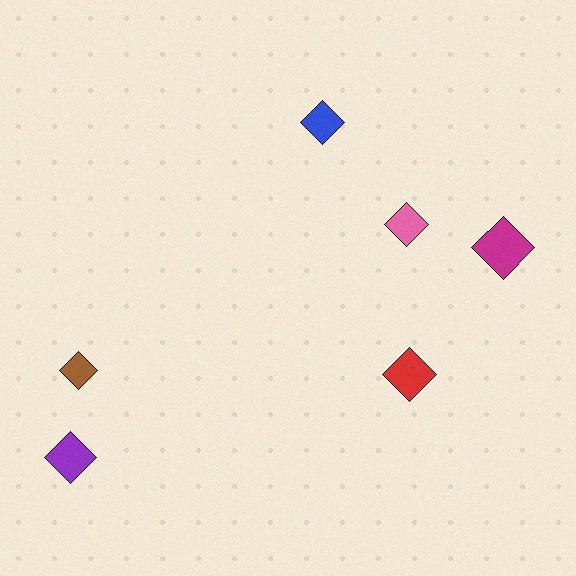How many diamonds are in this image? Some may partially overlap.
There are 6 diamonds.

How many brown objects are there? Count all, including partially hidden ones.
There is 1 brown object.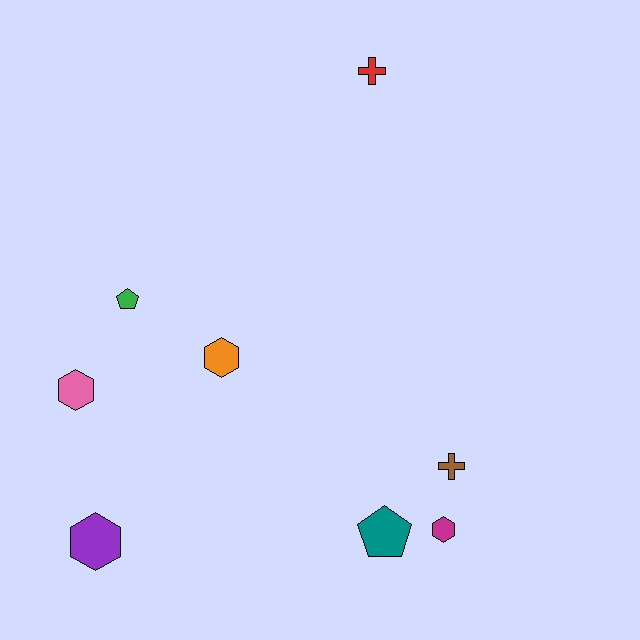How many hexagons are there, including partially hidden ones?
There are 4 hexagons.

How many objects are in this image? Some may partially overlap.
There are 8 objects.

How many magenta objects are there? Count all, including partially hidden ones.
There is 1 magenta object.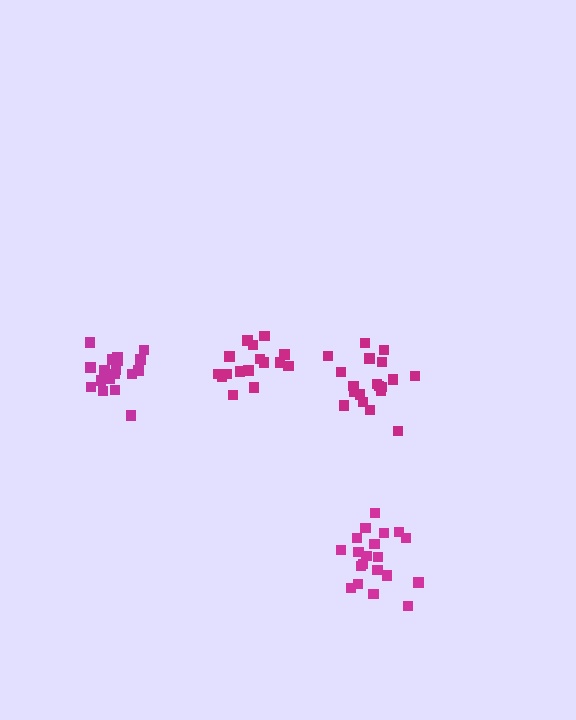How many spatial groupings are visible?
There are 4 spatial groupings.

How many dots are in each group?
Group 1: 18 dots, Group 2: 19 dots, Group 3: 20 dots, Group 4: 16 dots (73 total).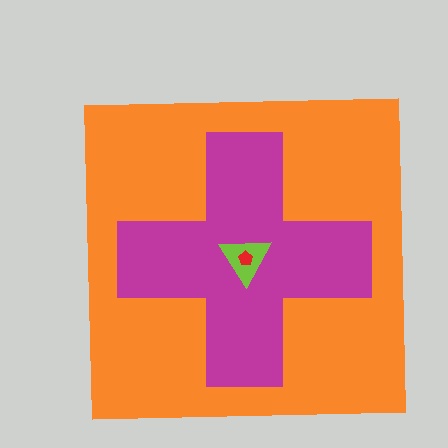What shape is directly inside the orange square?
The magenta cross.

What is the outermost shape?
The orange square.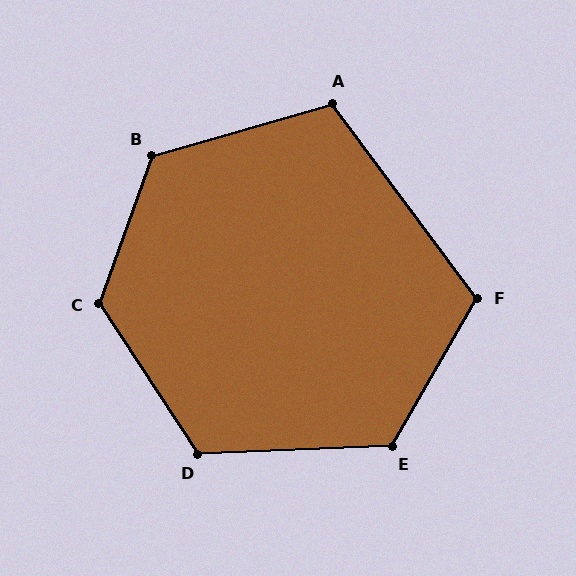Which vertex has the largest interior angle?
C, at approximately 127 degrees.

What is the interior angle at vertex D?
Approximately 121 degrees (obtuse).